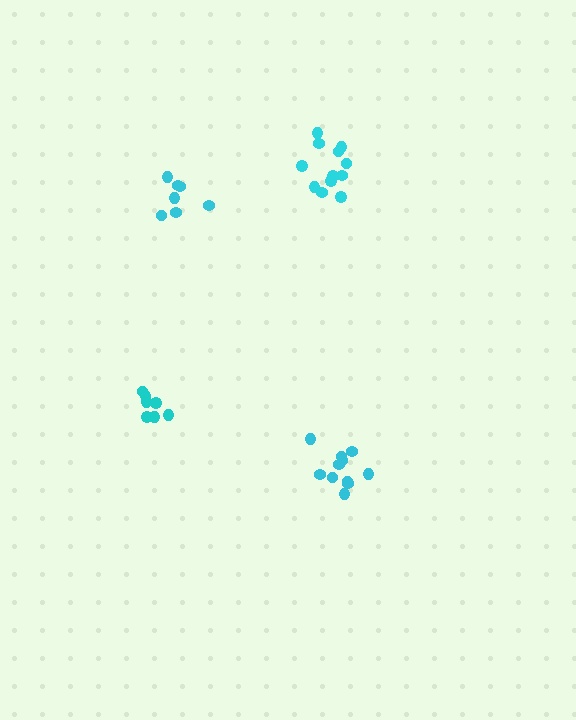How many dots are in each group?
Group 1: 12 dots, Group 2: 11 dots, Group 3: 7 dots, Group 4: 7 dots (37 total).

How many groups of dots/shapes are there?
There are 4 groups.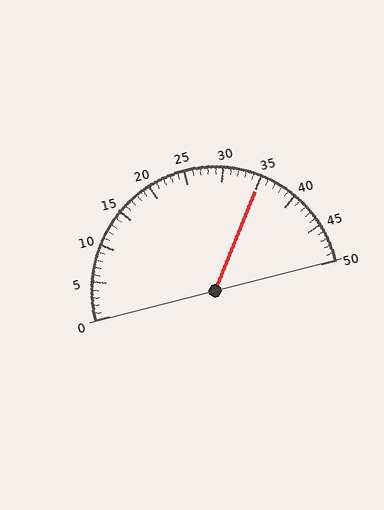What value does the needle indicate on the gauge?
The needle indicates approximately 35.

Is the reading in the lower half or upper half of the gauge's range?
The reading is in the upper half of the range (0 to 50).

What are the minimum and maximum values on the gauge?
The gauge ranges from 0 to 50.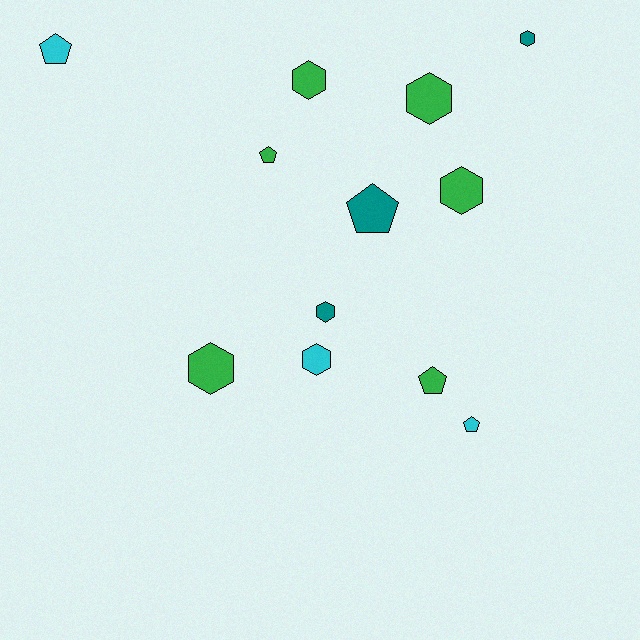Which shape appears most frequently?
Hexagon, with 7 objects.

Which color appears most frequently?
Green, with 6 objects.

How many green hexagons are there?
There are 4 green hexagons.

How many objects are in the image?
There are 12 objects.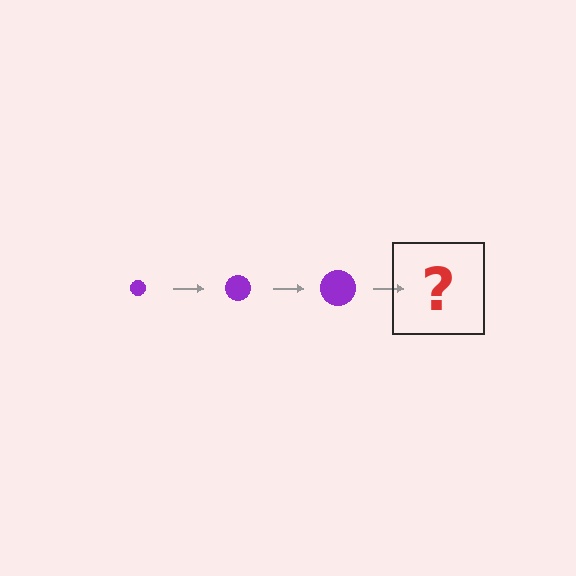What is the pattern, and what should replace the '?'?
The pattern is that the circle gets progressively larger each step. The '?' should be a purple circle, larger than the previous one.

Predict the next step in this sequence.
The next step is a purple circle, larger than the previous one.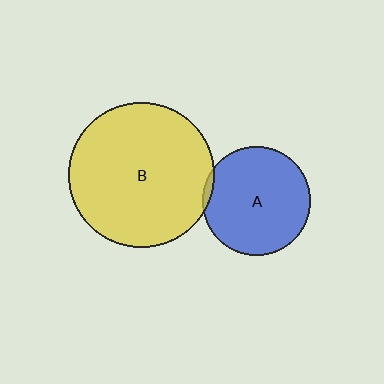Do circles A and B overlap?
Yes.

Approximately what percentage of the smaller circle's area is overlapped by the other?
Approximately 5%.